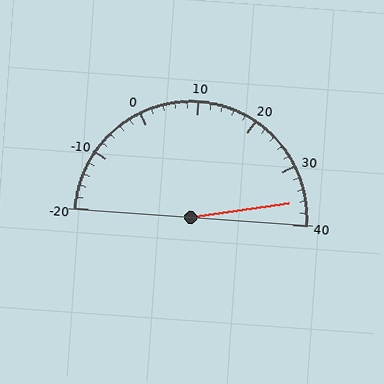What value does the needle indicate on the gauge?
The needle indicates approximately 36.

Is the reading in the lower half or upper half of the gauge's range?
The reading is in the upper half of the range (-20 to 40).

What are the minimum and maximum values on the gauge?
The gauge ranges from -20 to 40.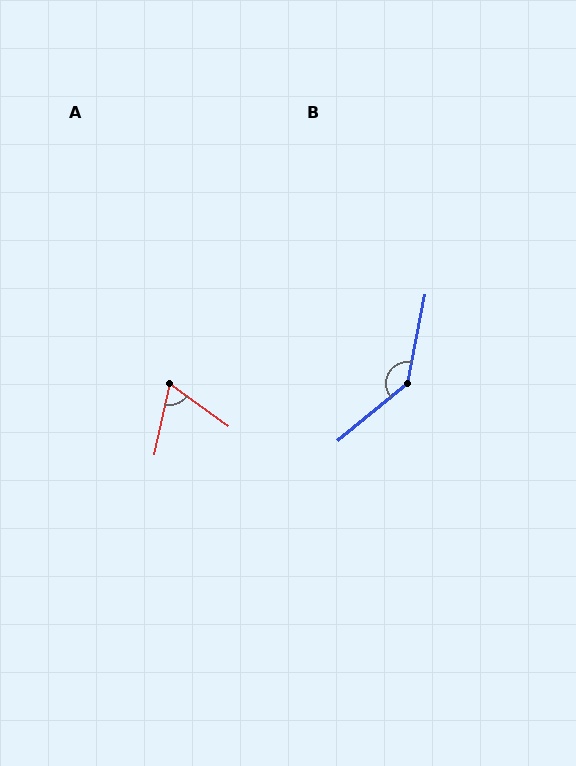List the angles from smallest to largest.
A (66°), B (141°).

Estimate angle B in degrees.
Approximately 141 degrees.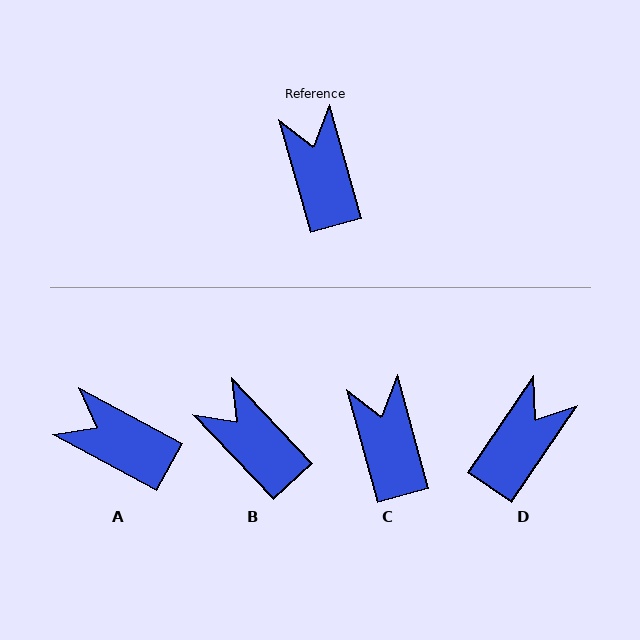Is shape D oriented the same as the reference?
No, it is off by about 50 degrees.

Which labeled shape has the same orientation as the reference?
C.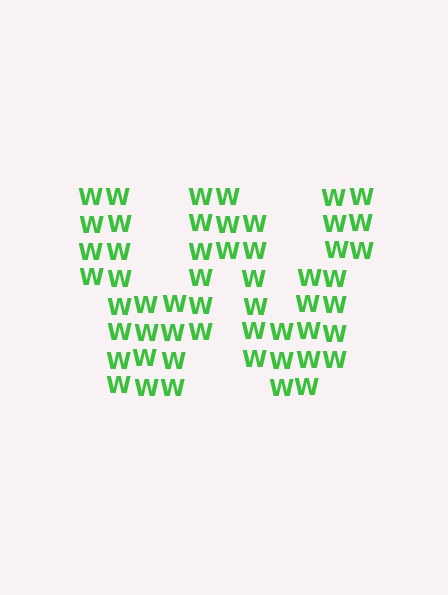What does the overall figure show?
The overall figure shows the letter W.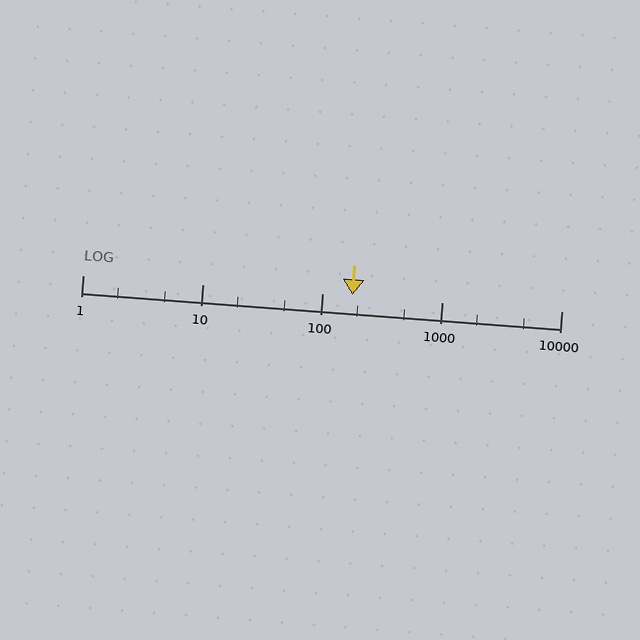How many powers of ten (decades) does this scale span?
The scale spans 4 decades, from 1 to 10000.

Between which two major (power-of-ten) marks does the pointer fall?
The pointer is between 100 and 1000.